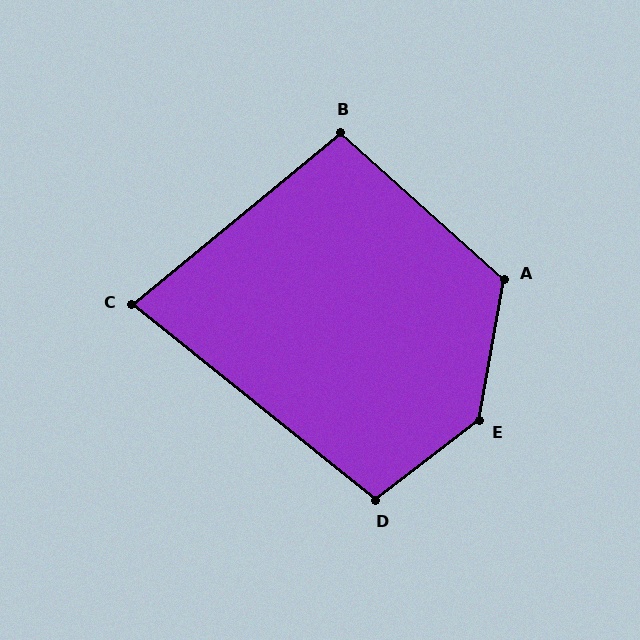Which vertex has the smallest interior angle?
C, at approximately 78 degrees.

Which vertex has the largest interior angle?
E, at approximately 137 degrees.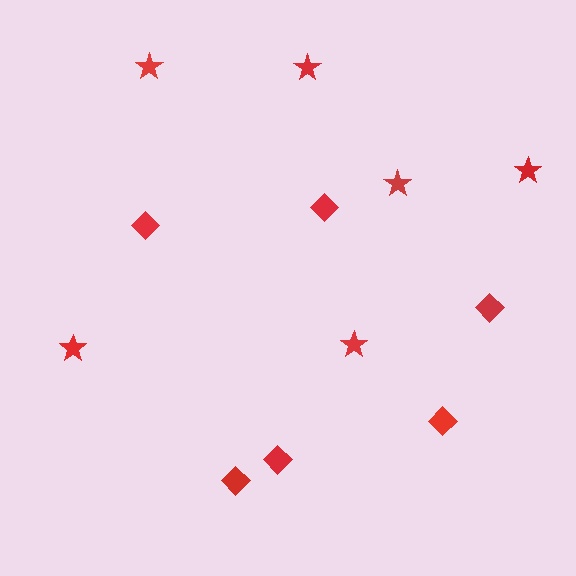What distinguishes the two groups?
There are 2 groups: one group of diamonds (6) and one group of stars (6).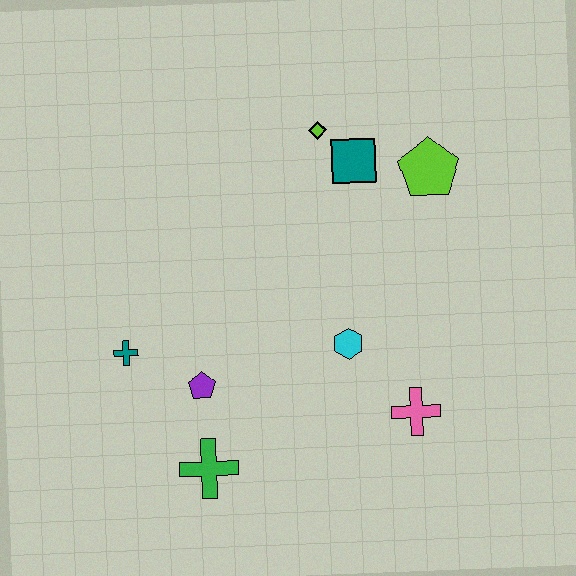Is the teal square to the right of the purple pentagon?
Yes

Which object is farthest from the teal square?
The green cross is farthest from the teal square.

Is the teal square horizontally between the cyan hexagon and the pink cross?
Yes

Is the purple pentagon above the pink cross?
Yes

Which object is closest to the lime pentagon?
The teal square is closest to the lime pentagon.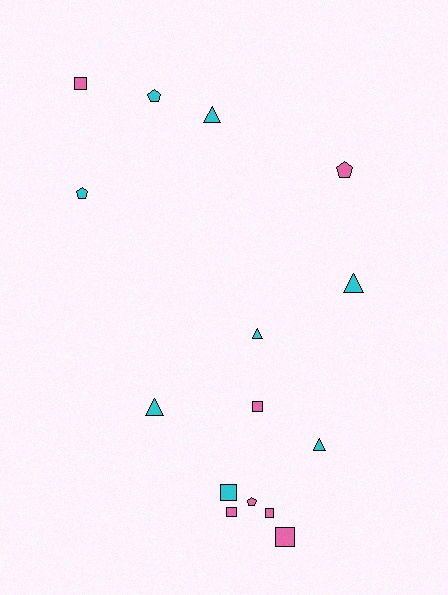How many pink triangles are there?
There are no pink triangles.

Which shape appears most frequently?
Square, with 6 objects.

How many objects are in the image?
There are 15 objects.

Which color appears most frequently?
Cyan, with 8 objects.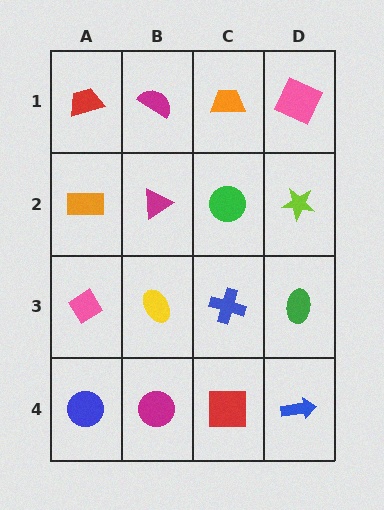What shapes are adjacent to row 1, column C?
A green circle (row 2, column C), a magenta semicircle (row 1, column B), a pink square (row 1, column D).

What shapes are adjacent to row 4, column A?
A pink diamond (row 3, column A), a magenta circle (row 4, column B).